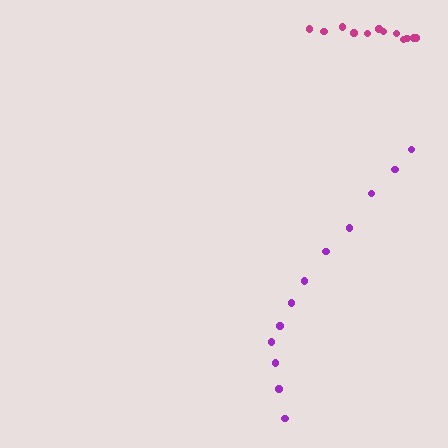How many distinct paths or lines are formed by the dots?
There are 2 distinct paths.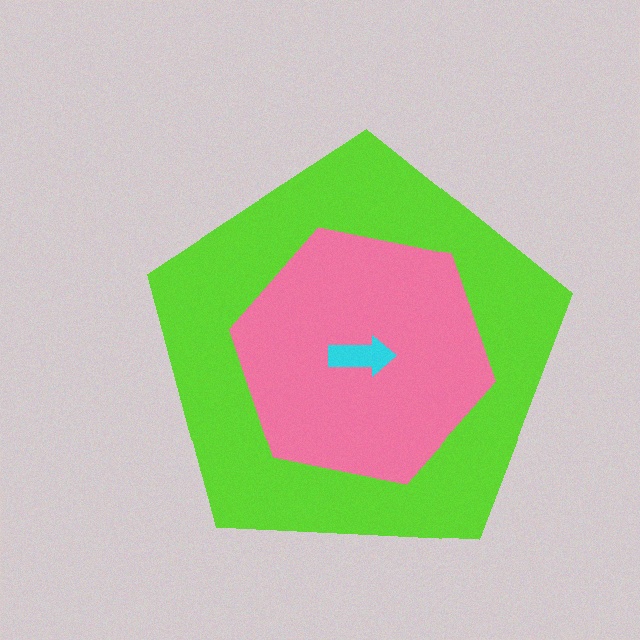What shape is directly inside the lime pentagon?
The pink hexagon.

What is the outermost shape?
The lime pentagon.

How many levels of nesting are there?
3.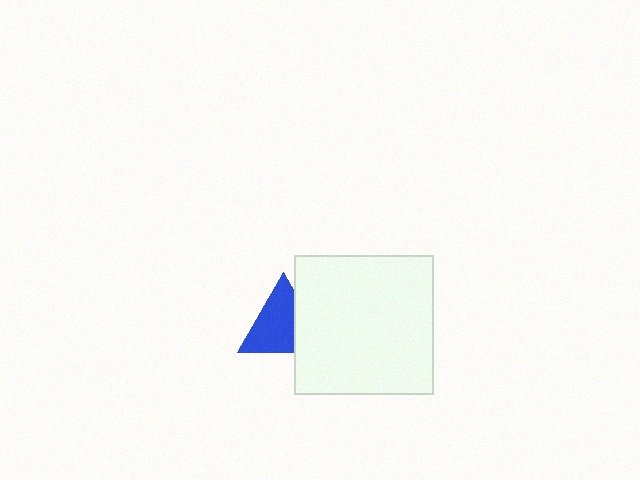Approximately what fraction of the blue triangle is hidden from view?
Roughly 31% of the blue triangle is hidden behind the white square.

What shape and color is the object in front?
The object in front is a white square.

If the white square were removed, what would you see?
You would see the complete blue triangle.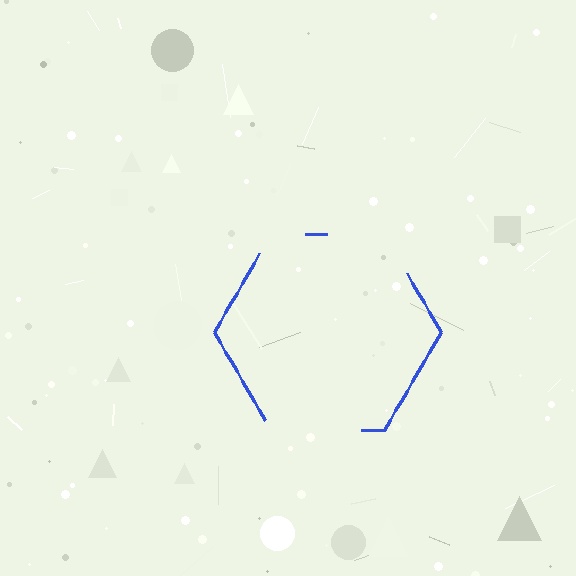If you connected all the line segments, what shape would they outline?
They would outline a hexagon.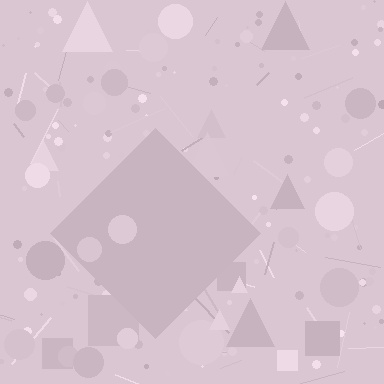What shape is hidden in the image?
A diamond is hidden in the image.